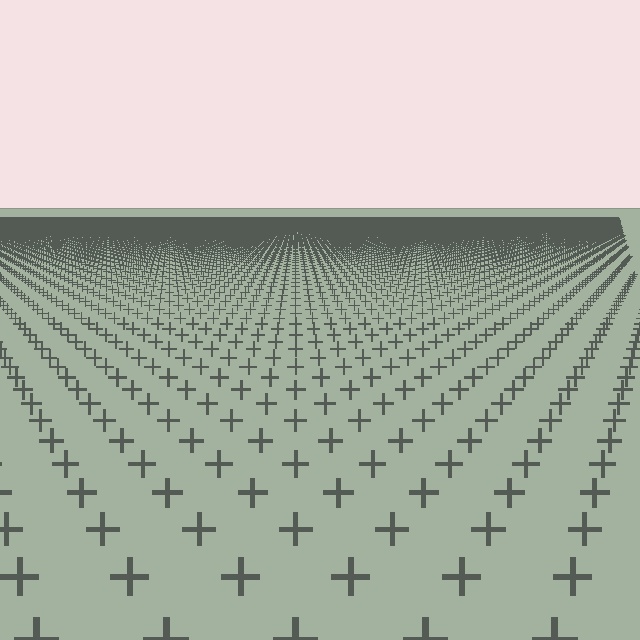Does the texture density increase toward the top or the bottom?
Density increases toward the top.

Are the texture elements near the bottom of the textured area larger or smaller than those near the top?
Larger. Near the bottom, elements are closer to the viewer and appear at a bigger on-screen size.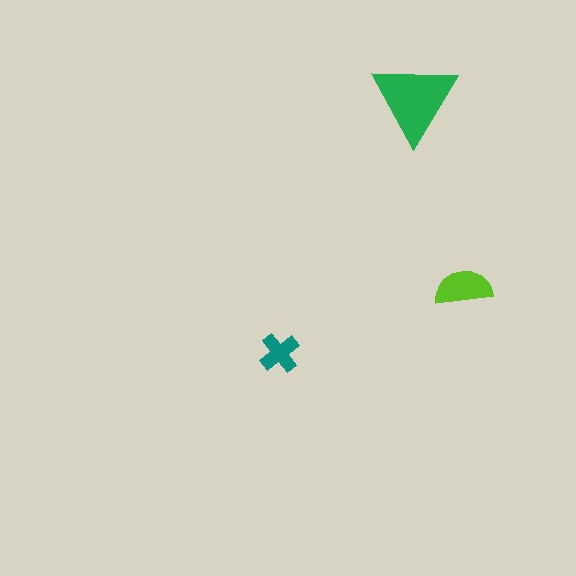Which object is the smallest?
The teal cross.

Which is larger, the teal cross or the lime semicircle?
The lime semicircle.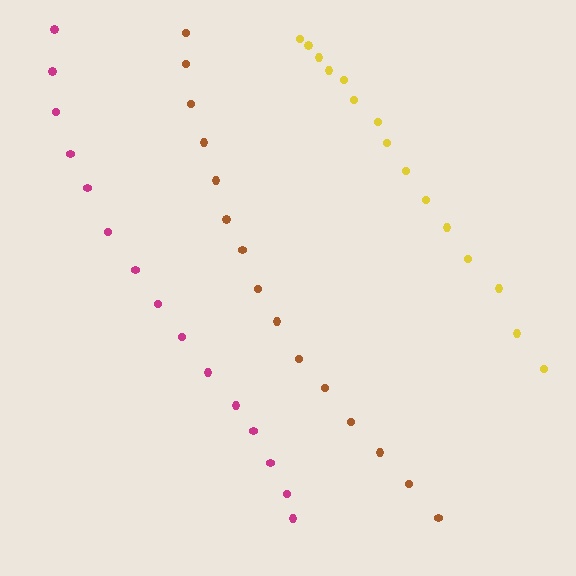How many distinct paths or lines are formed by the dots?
There are 3 distinct paths.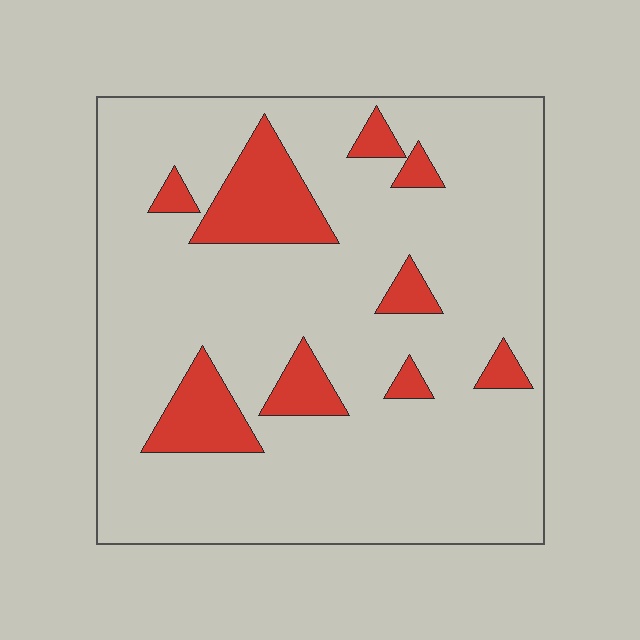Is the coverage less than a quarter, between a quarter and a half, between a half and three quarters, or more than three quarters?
Less than a quarter.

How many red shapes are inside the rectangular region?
9.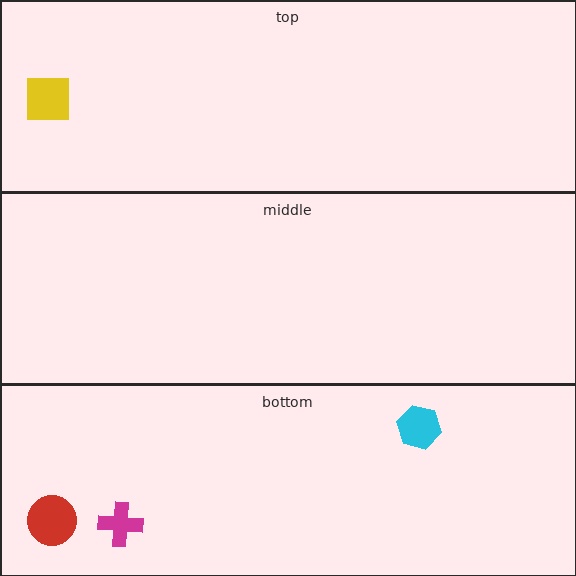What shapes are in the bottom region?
The red circle, the magenta cross, the cyan hexagon.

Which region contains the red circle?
The bottom region.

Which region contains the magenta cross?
The bottom region.